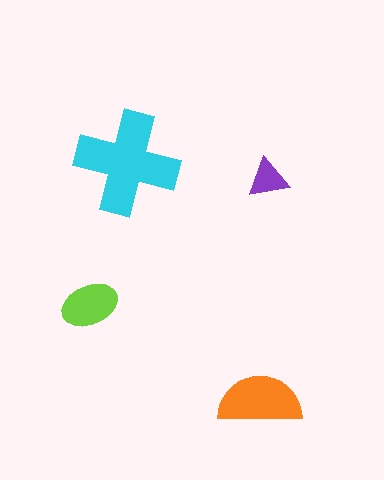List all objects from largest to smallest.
The cyan cross, the orange semicircle, the lime ellipse, the purple triangle.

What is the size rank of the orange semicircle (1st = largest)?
2nd.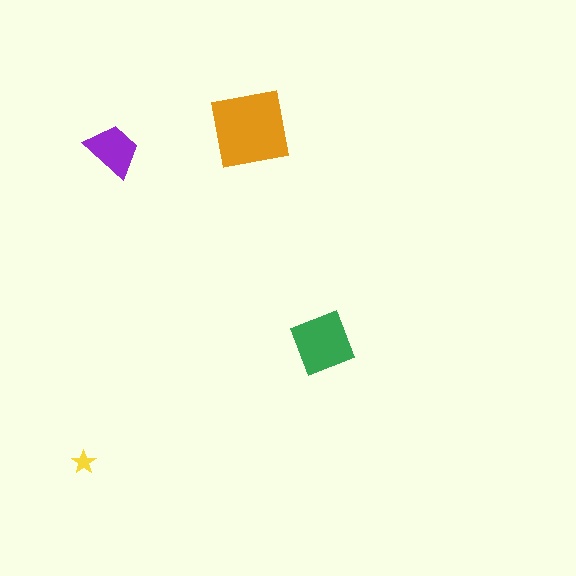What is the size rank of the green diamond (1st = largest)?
2nd.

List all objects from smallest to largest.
The yellow star, the purple trapezoid, the green diamond, the orange square.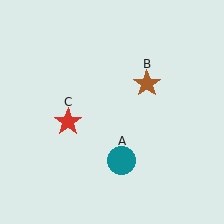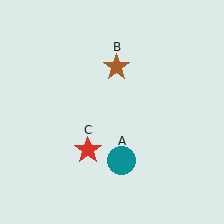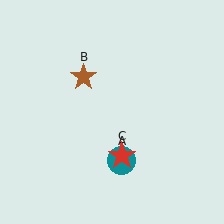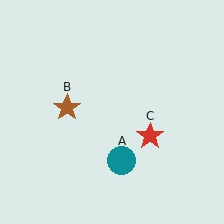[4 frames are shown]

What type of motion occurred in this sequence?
The brown star (object B), red star (object C) rotated counterclockwise around the center of the scene.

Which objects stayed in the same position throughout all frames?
Teal circle (object A) remained stationary.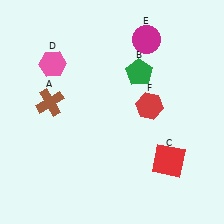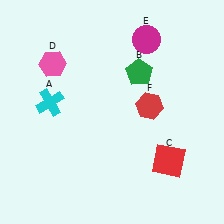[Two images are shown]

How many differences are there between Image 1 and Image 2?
There is 1 difference between the two images.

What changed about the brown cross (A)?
In Image 1, A is brown. In Image 2, it changed to cyan.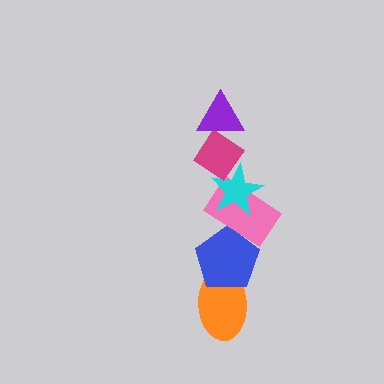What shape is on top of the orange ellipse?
The blue pentagon is on top of the orange ellipse.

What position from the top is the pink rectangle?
The pink rectangle is 4th from the top.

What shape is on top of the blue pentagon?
The pink rectangle is on top of the blue pentagon.